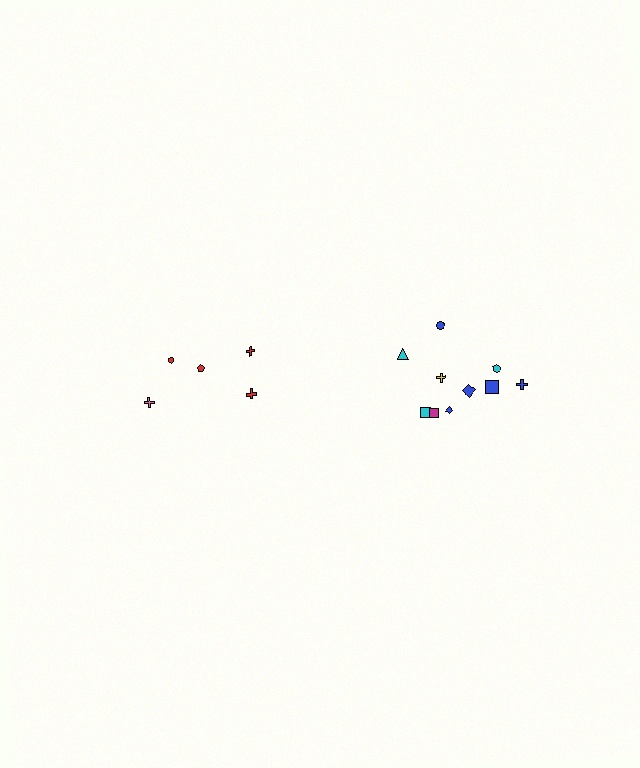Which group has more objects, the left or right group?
The right group.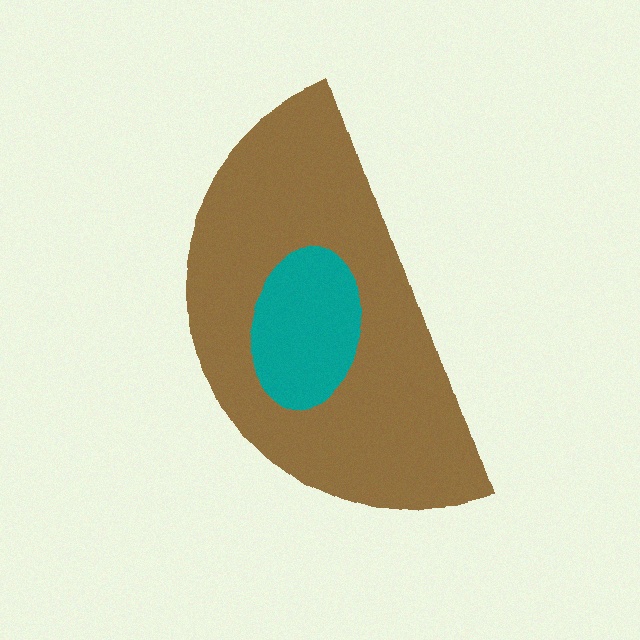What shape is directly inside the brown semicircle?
The teal ellipse.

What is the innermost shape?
The teal ellipse.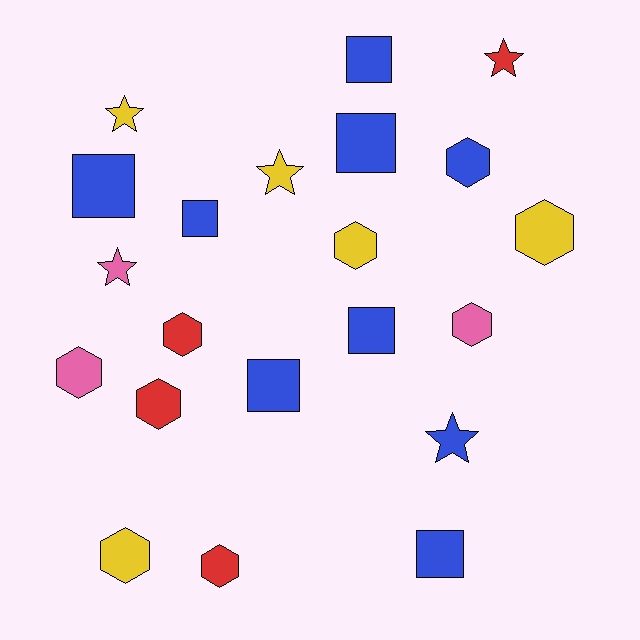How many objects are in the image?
There are 21 objects.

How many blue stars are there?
There is 1 blue star.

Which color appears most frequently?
Blue, with 9 objects.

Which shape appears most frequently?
Hexagon, with 9 objects.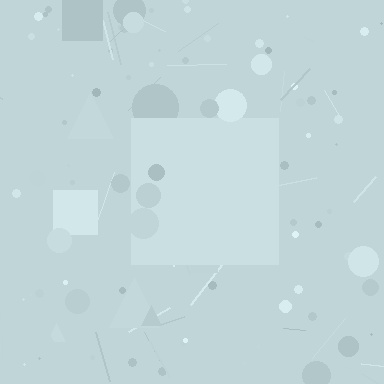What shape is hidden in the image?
A square is hidden in the image.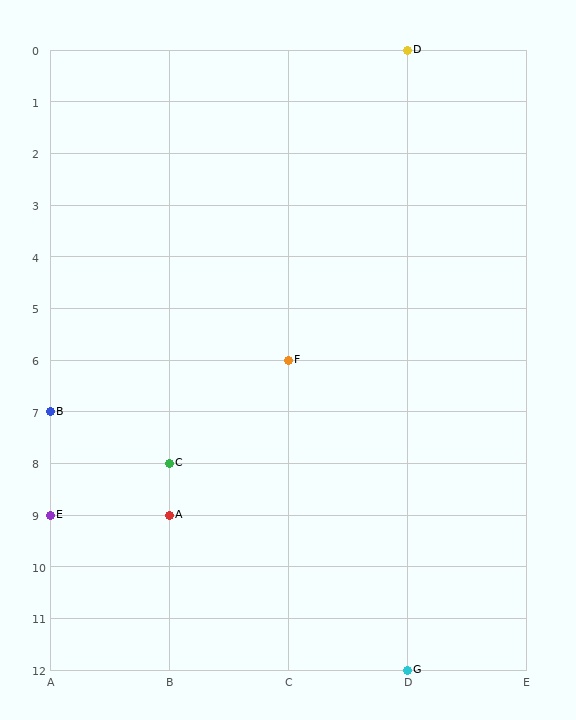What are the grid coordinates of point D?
Point D is at grid coordinates (D, 0).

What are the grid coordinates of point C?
Point C is at grid coordinates (B, 8).